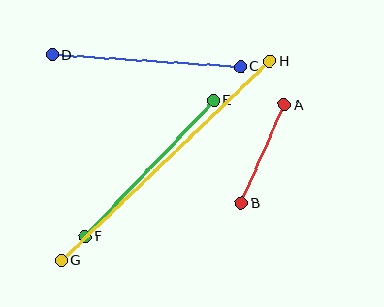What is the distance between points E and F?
The distance is approximately 187 pixels.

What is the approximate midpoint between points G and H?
The midpoint is at approximately (166, 161) pixels.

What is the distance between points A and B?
The distance is approximately 107 pixels.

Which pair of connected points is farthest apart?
Points G and H are farthest apart.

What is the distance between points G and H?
The distance is approximately 288 pixels.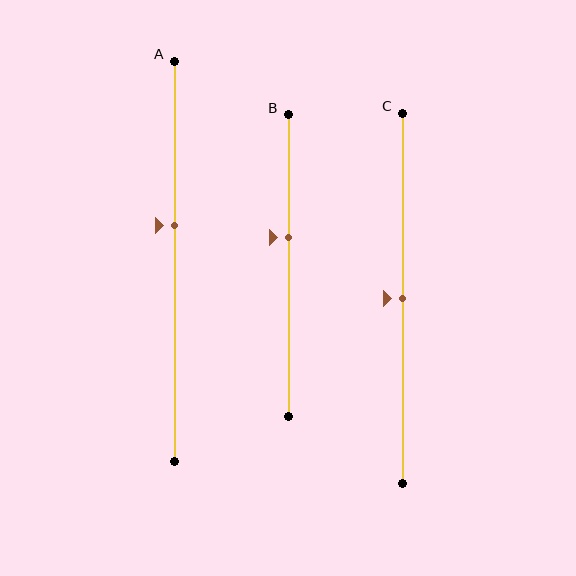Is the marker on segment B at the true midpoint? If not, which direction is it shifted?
No, the marker on segment B is shifted upward by about 10% of the segment length.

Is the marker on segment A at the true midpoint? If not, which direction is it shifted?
No, the marker on segment A is shifted upward by about 9% of the segment length.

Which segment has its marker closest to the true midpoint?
Segment C has its marker closest to the true midpoint.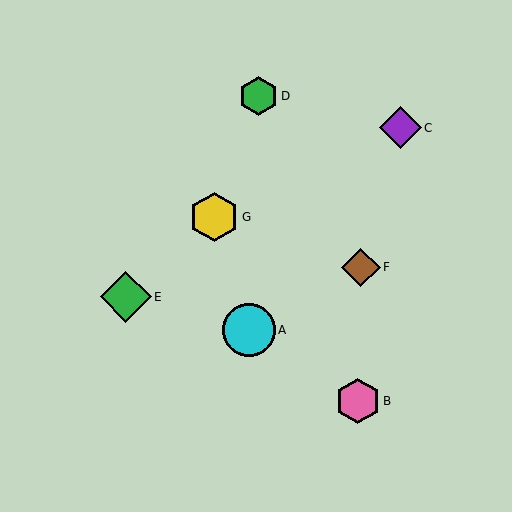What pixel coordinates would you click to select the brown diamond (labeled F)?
Click at (361, 267) to select the brown diamond F.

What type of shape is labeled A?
Shape A is a cyan circle.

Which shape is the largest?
The cyan circle (labeled A) is the largest.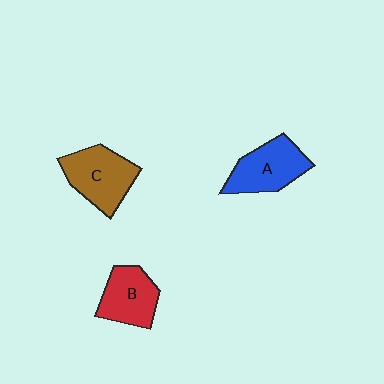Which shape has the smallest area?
Shape B (red).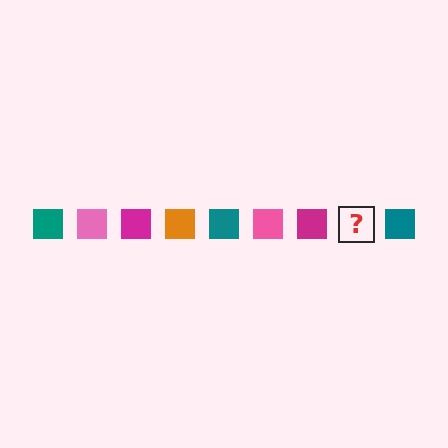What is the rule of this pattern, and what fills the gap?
The rule is that the pattern cycles through teal, pink, magenta, orange squares. The gap should be filled with an orange square.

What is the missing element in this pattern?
The missing element is an orange square.